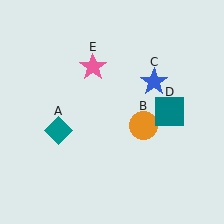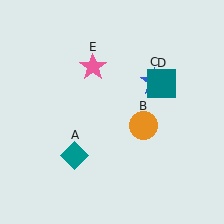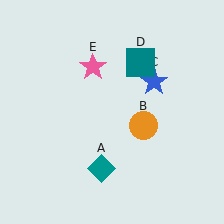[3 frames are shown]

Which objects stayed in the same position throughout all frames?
Orange circle (object B) and blue star (object C) and pink star (object E) remained stationary.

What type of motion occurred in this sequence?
The teal diamond (object A), teal square (object D) rotated counterclockwise around the center of the scene.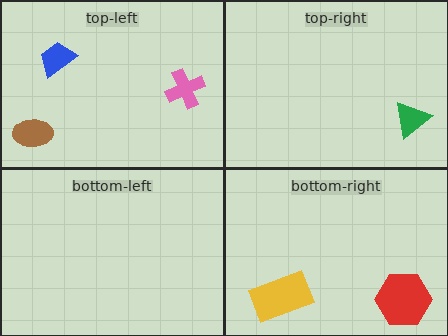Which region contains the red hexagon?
The bottom-right region.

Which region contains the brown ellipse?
The top-left region.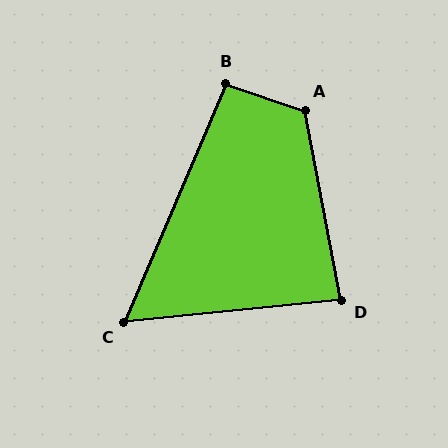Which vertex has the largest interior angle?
A, at approximately 119 degrees.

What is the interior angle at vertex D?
Approximately 85 degrees (approximately right).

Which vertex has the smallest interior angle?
C, at approximately 61 degrees.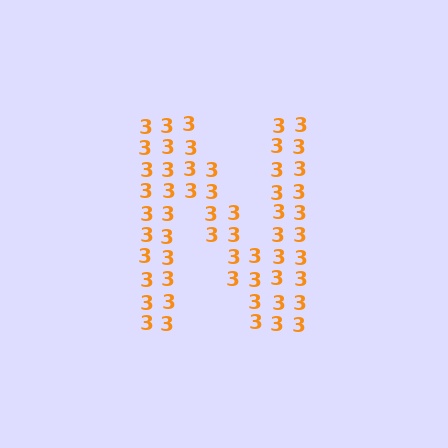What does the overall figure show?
The overall figure shows the letter N.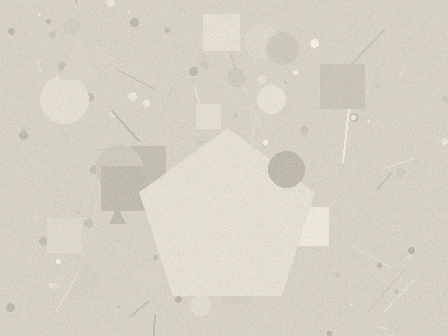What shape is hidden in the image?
A pentagon is hidden in the image.